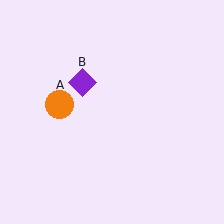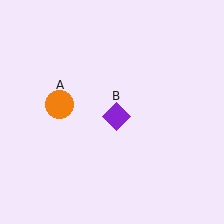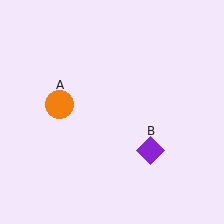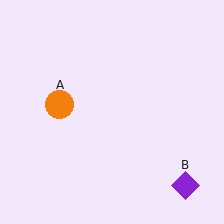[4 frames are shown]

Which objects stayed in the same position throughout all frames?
Orange circle (object A) remained stationary.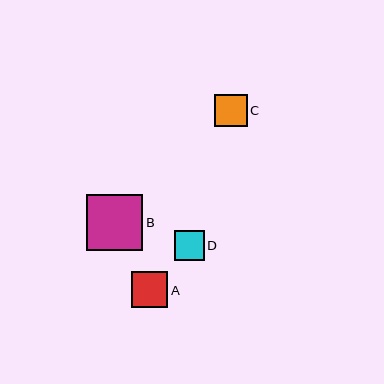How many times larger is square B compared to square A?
Square B is approximately 1.5 times the size of square A.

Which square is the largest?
Square B is the largest with a size of approximately 56 pixels.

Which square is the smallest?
Square D is the smallest with a size of approximately 30 pixels.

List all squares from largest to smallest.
From largest to smallest: B, A, C, D.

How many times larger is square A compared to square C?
Square A is approximately 1.1 times the size of square C.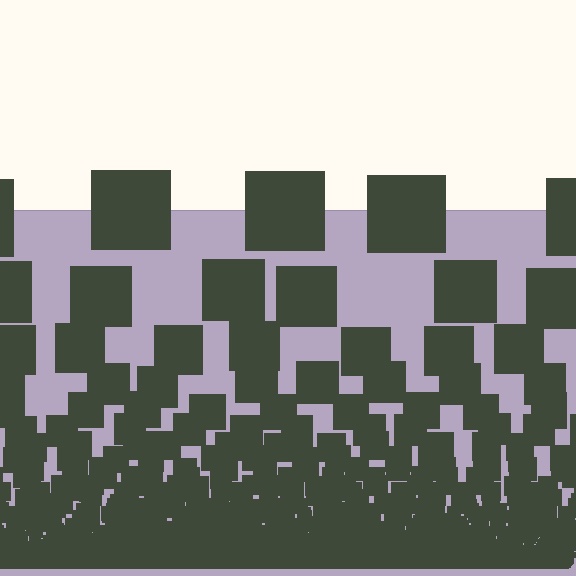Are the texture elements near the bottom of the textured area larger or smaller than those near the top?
Smaller. The gradient is inverted — elements near the bottom are smaller and denser.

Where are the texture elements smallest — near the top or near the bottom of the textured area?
Near the bottom.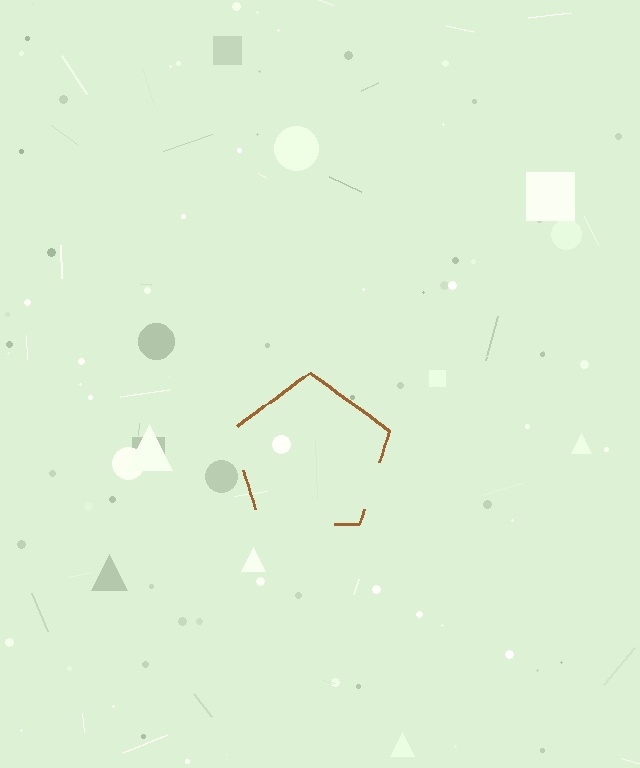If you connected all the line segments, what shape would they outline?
They would outline a pentagon.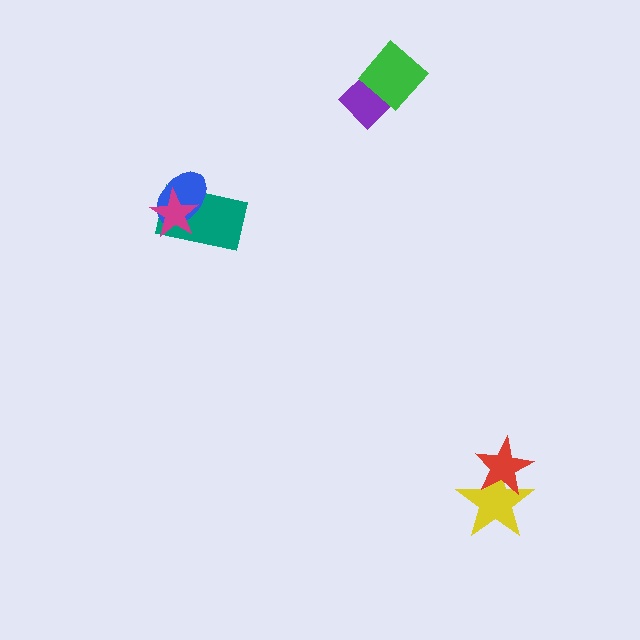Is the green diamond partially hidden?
No, no other shape covers it.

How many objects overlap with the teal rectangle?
2 objects overlap with the teal rectangle.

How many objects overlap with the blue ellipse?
2 objects overlap with the blue ellipse.